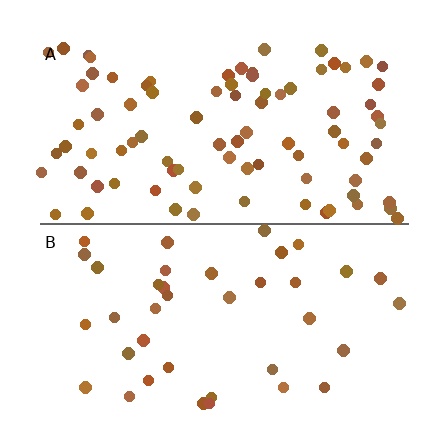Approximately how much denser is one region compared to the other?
Approximately 2.3× — region A over region B.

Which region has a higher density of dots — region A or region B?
A (the top).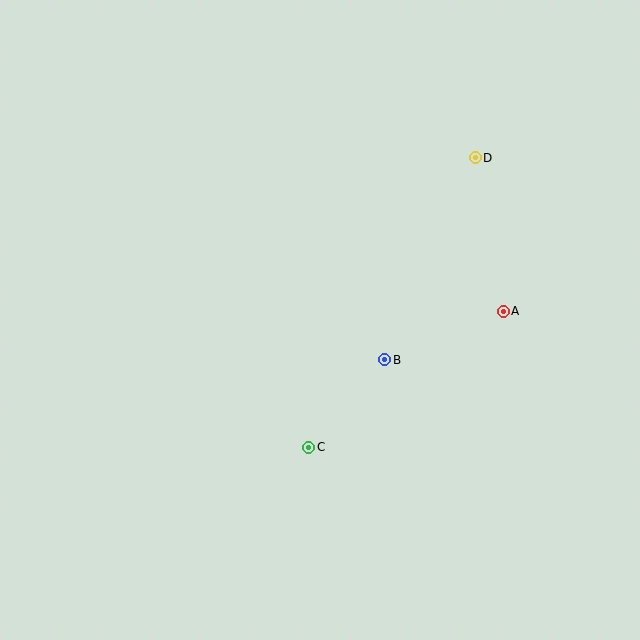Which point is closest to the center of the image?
Point B at (385, 360) is closest to the center.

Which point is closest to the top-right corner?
Point D is closest to the top-right corner.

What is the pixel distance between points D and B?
The distance between D and B is 221 pixels.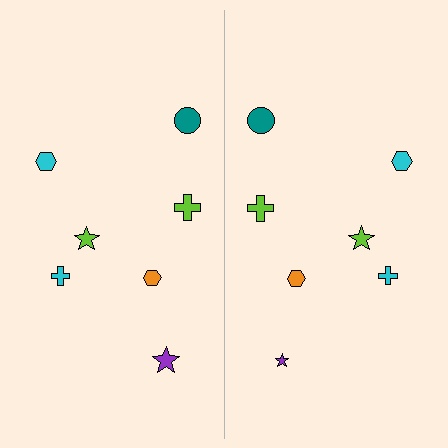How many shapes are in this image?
There are 14 shapes in this image.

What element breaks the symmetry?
The purple star on the right side has a different size than its mirror counterpart.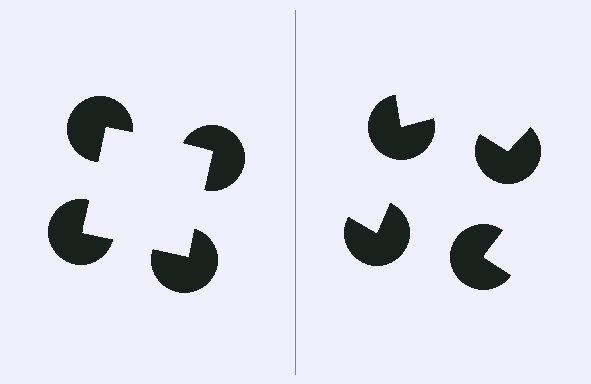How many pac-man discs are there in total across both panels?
8 — 4 on each side.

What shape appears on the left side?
An illusory square.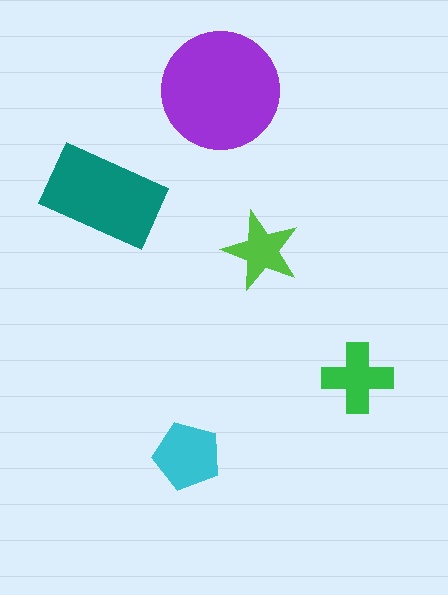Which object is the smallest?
The lime star.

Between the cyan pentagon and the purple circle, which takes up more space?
The purple circle.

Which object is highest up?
The purple circle is topmost.